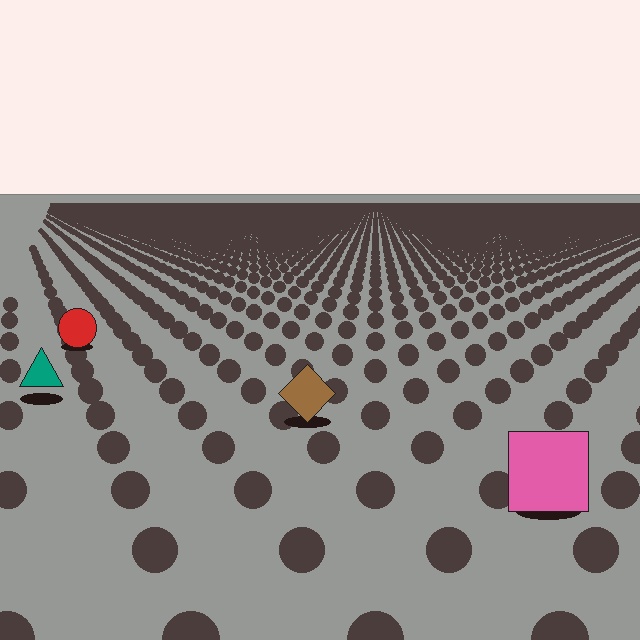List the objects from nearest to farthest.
From nearest to farthest: the pink square, the brown diamond, the teal triangle, the red circle.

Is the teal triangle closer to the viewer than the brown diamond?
No. The brown diamond is closer — you can tell from the texture gradient: the ground texture is coarser near it.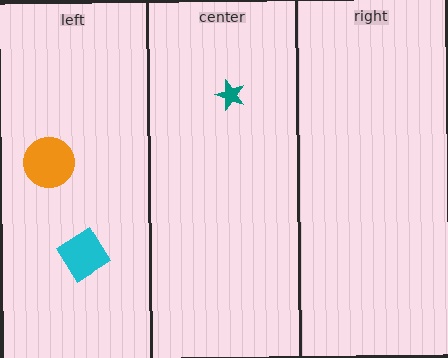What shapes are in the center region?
The teal star.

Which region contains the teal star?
The center region.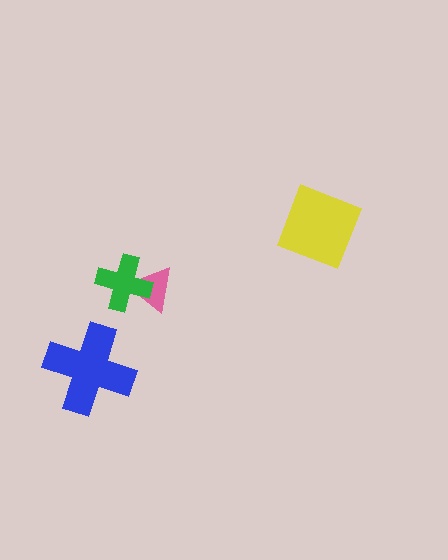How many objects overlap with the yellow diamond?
0 objects overlap with the yellow diamond.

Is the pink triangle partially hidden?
Yes, it is partially covered by another shape.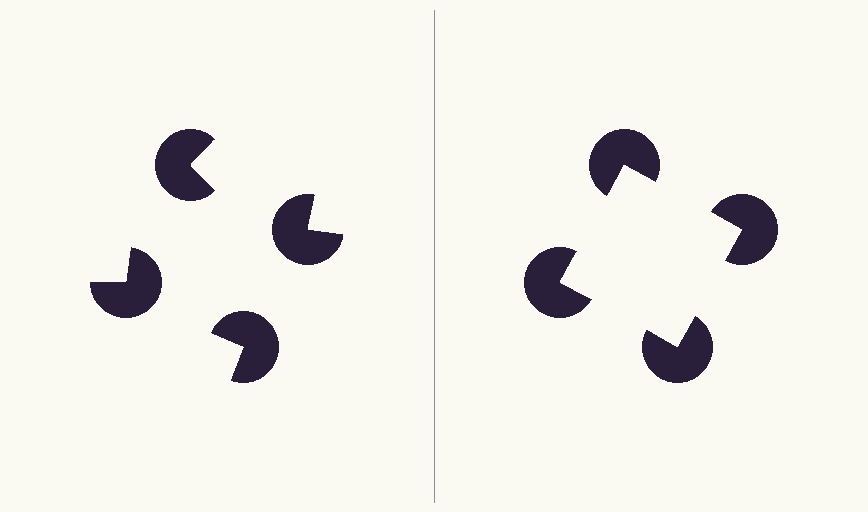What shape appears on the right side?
An illusory square.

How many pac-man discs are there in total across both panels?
8 — 4 on each side.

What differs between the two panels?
The pac-man discs are positioned identically on both sides; only the wedge orientations differ. On the right they align to a square; on the left they are misaligned.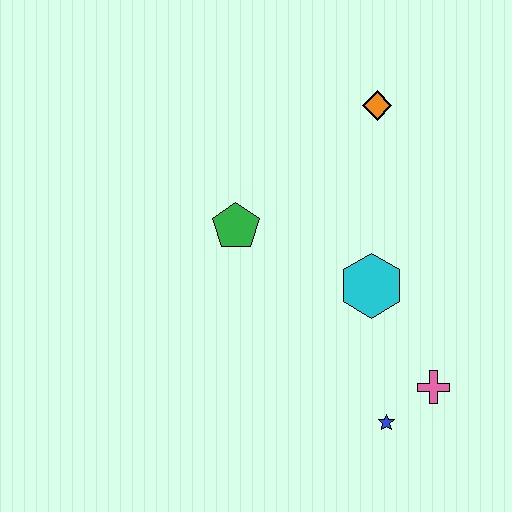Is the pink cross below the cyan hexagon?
Yes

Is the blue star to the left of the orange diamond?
No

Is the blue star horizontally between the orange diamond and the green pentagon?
No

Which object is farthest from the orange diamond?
The blue star is farthest from the orange diamond.